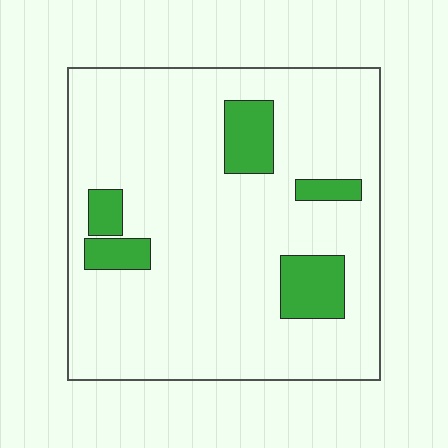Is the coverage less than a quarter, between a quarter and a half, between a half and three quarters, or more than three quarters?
Less than a quarter.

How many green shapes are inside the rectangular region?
5.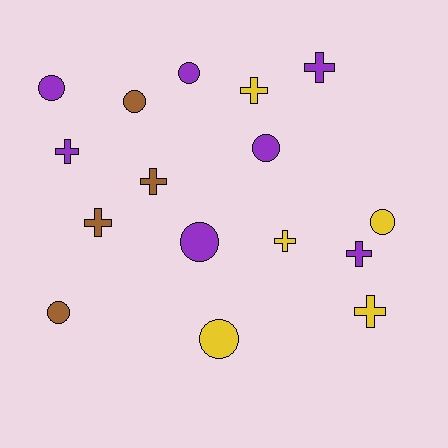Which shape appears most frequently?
Cross, with 8 objects.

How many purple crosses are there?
There are 3 purple crosses.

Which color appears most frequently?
Purple, with 7 objects.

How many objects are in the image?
There are 16 objects.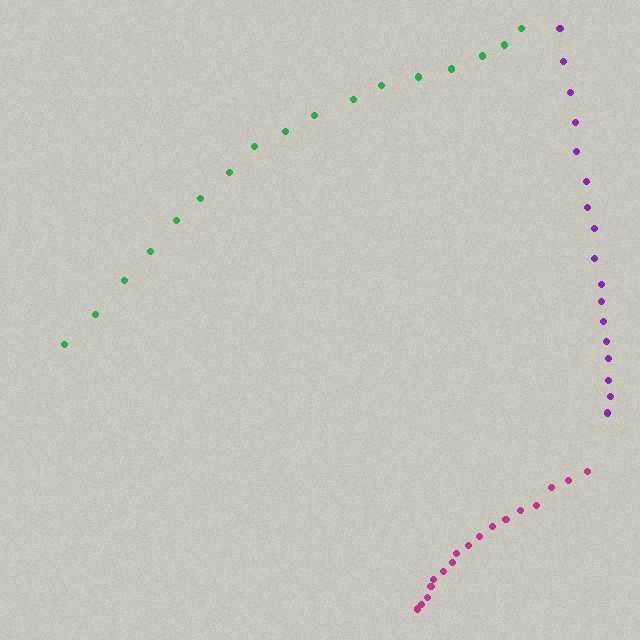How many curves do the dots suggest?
There are 3 distinct paths.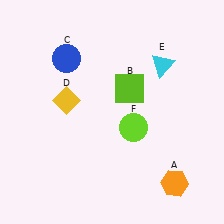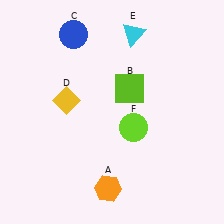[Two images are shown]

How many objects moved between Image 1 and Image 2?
3 objects moved between the two images.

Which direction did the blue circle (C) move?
The blue circle (C) moved up.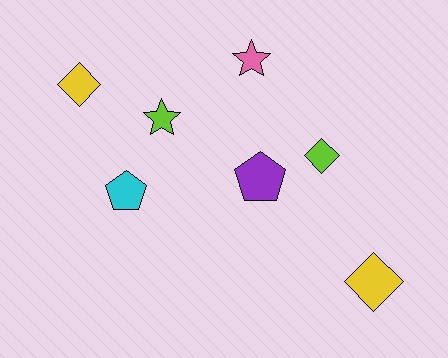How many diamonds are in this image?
There are 3 diamonds.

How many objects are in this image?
There are 7 objects.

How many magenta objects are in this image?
There are no magenta objects.